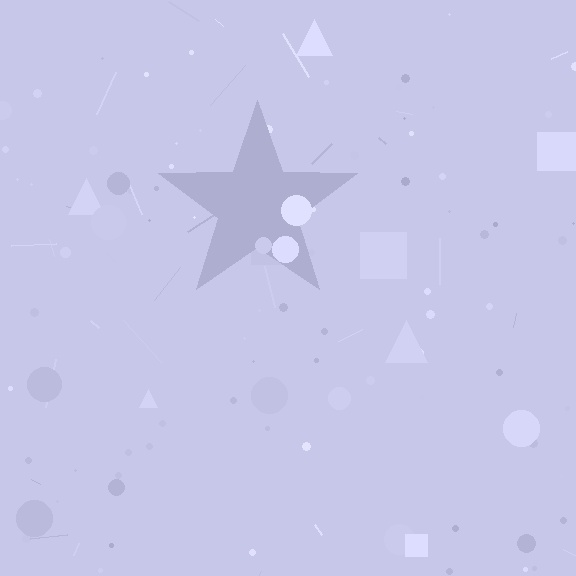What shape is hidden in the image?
A star is hidden in the image.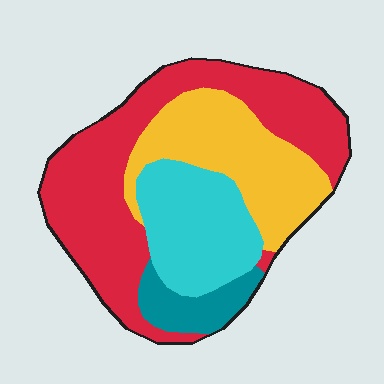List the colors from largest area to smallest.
From largest to smallest: red, yellow, cyan, teal.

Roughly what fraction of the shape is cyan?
Cyan covers about 20% of the shape.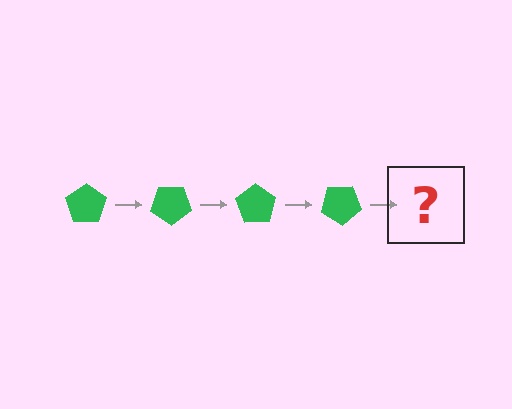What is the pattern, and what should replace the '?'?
The pattern is that the pentagon rotates 35 degrees each step. The '?' should be a green pentagon rotated 140 degrees.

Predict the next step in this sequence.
The next step is a green pentagon rotated 140 degrees.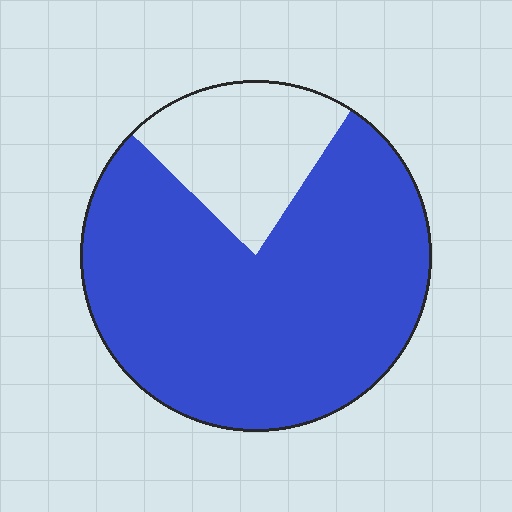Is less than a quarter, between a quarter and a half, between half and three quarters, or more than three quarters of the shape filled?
More than three quarters.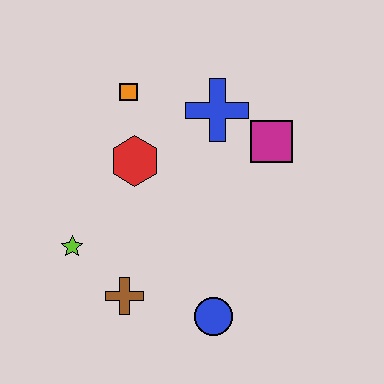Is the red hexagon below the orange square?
Yes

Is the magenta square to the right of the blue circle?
Yes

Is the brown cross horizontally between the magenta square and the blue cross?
No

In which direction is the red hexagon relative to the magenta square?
The red hexagon is to the left of the magenta square.